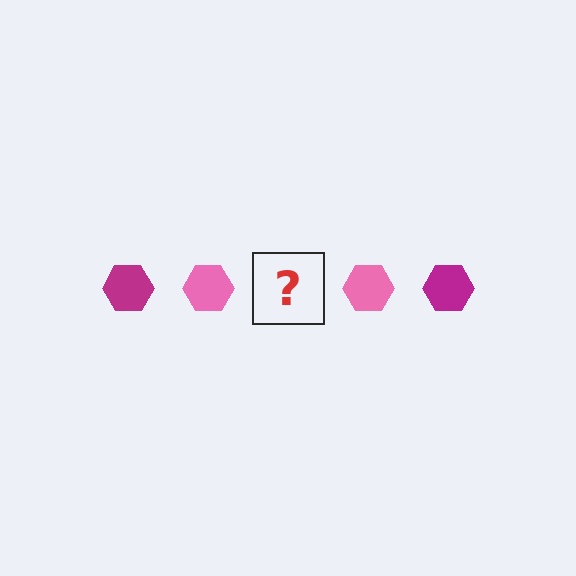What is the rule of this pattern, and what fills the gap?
The rule is that the pattern cycles through magenta, pink hexagons. The gap should be filled with a magenta hexagon.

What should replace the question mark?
The question mark should be replaced with a magenta hexagon.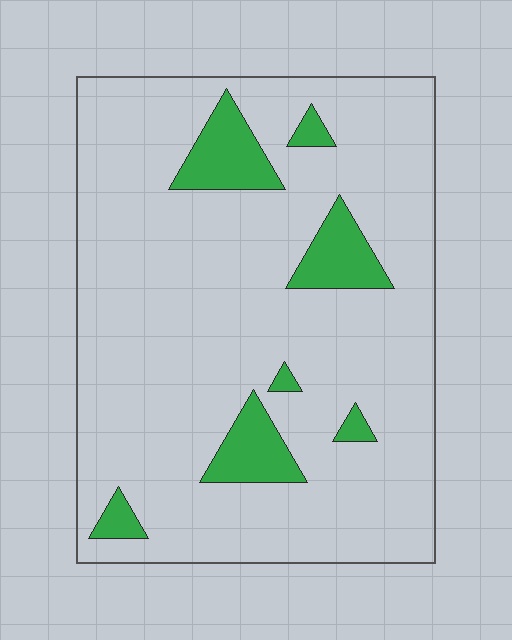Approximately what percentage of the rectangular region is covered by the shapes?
Approximately 10%.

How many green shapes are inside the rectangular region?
7.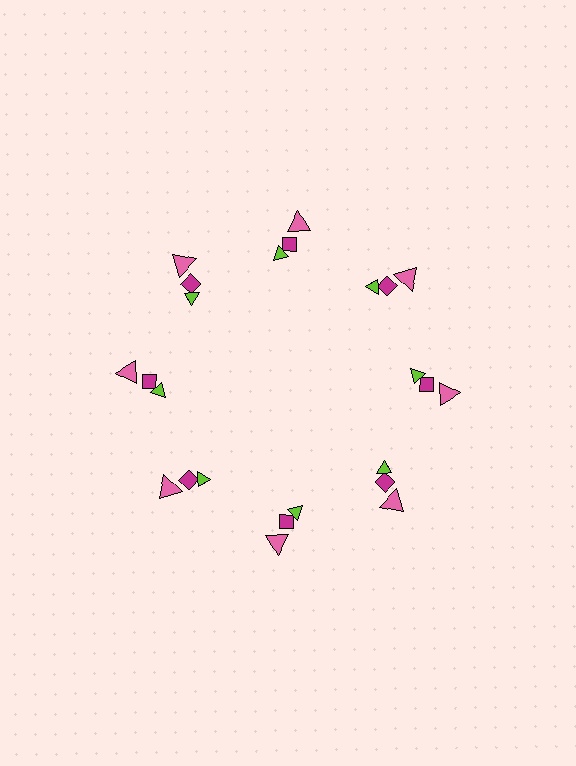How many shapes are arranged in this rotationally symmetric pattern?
There are 24 shapes, arranged in 8 groups of 3.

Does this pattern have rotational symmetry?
Yes, this pattern has 8-fold rotational symmetry. It looks the same after rotating 45 degrees around the center.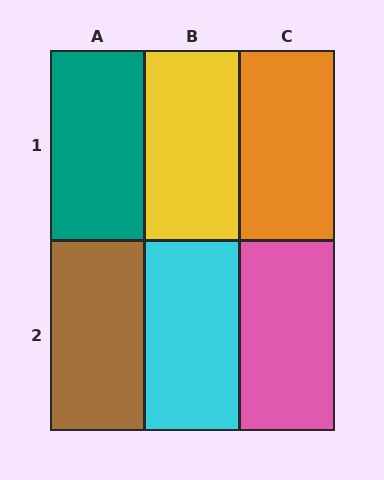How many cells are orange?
1 cell is orange.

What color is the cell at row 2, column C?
Pink.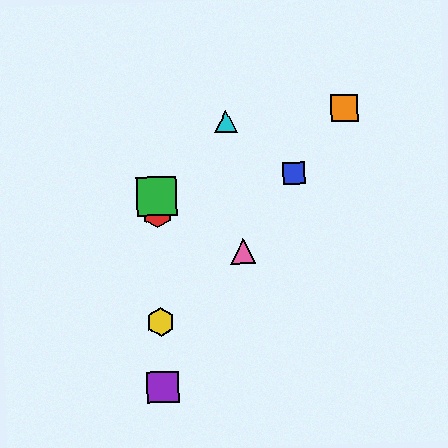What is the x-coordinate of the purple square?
The purple square is at x≈163.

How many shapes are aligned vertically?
4 shapes (the red hexagon, the green square, the yellow hexagon, the purple square) are aligned vertically.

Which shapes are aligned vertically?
The red hexagon, the green square, the yellow hexagon, the purple square are aligned vertically.